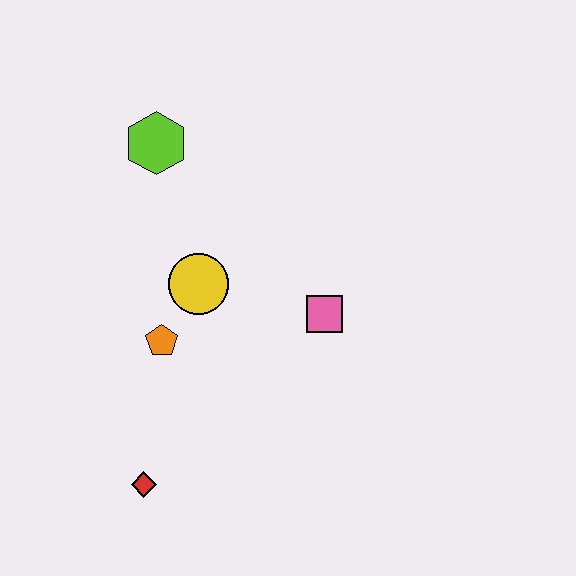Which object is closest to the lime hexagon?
The yellow circle is closest to the lime hexagon.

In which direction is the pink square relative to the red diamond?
The pink square is to the right of the red diamond.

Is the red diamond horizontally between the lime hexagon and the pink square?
No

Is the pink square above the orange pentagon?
Yes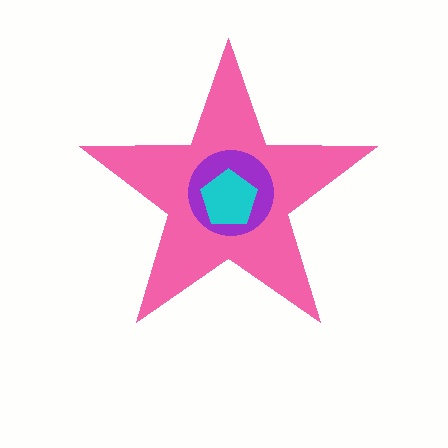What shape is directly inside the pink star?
The purple circle.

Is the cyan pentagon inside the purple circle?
Yes.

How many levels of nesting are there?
3.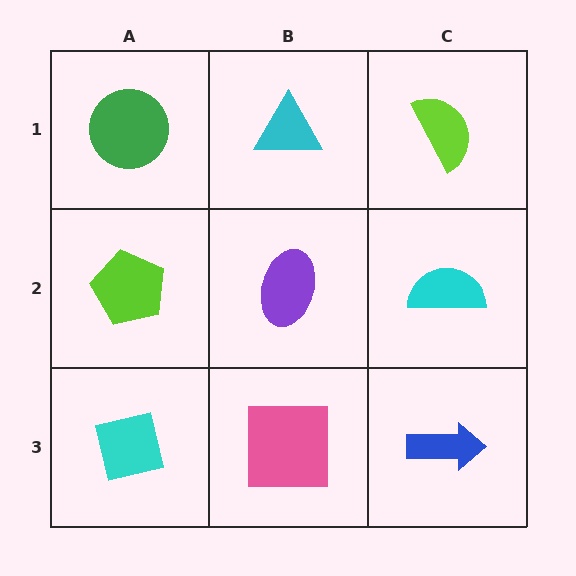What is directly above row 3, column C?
A cyan semicircle.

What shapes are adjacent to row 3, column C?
A cyan semicircle (row 2, column C), a pink square (row 3, column B).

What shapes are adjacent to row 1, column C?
A cyan semicircle (row 2, column C), a cyan triangle (row 1, column B).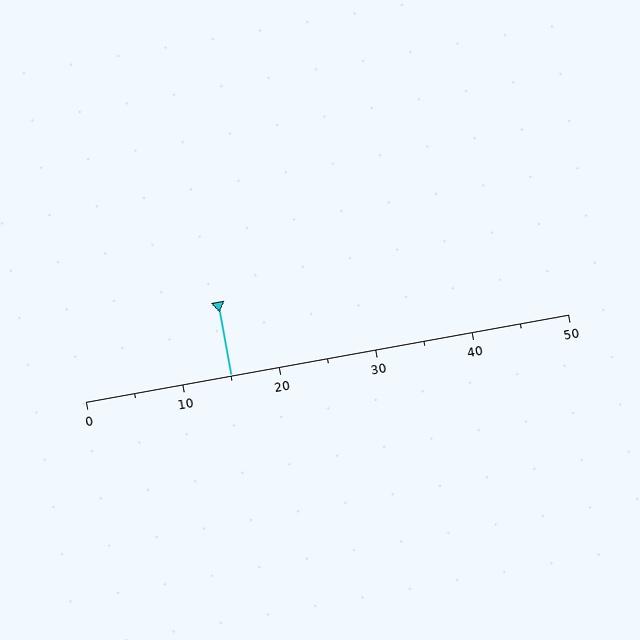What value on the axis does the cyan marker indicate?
The marker indicates approximately 15.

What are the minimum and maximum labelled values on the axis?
The axis runs from 0 to 50.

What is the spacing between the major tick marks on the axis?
The major ticks are spaced 10 apart.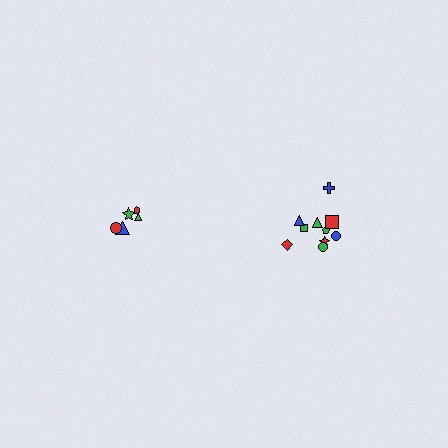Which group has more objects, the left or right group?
The right group.